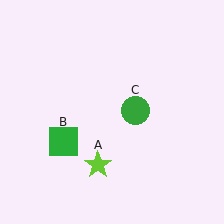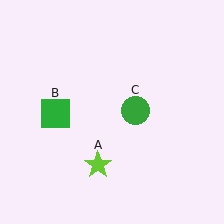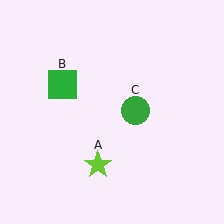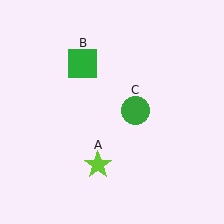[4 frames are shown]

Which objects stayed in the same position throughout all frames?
Lime star (object A) and green circle (object C) remained stationary.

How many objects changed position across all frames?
1 object changed position: green square (object B).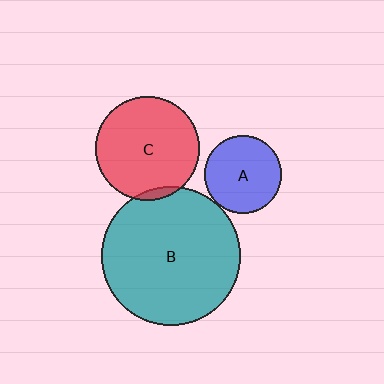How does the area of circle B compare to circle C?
Approximately 1.8 times.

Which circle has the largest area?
Circle B (teal).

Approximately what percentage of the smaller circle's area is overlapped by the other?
Approximately 5%.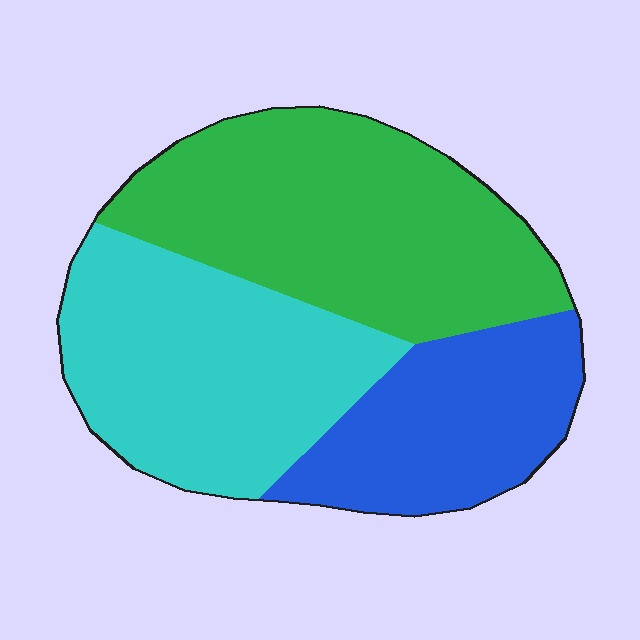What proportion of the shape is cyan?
Cyan covers around 35% of the shape.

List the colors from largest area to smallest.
From largest to smallest: green, cyan, blue.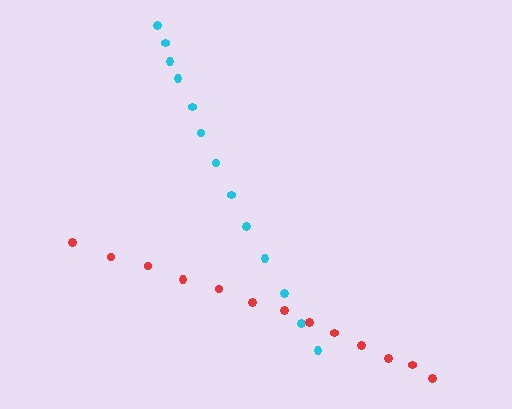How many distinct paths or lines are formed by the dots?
There are 2 distinct paths.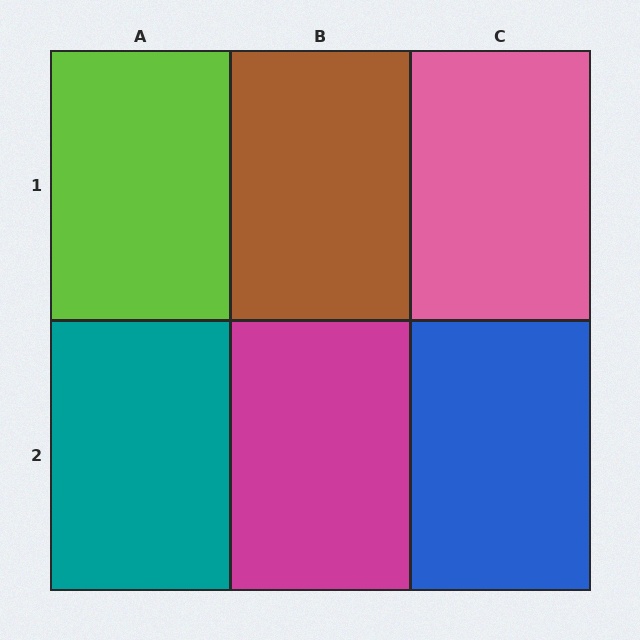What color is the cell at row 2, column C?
Blue.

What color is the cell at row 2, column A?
Teal.